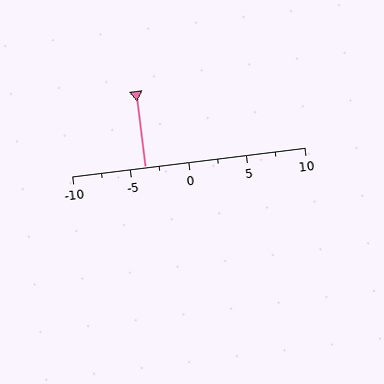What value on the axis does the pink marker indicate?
The marker indicates approximately -3.8.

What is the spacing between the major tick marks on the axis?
The major ticks are spaced 5 apart.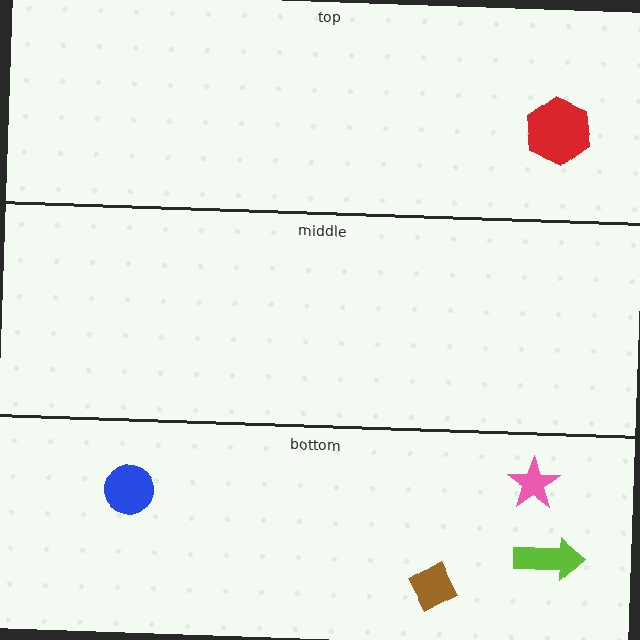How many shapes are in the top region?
1.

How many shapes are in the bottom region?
4.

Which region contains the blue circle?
The bottom region.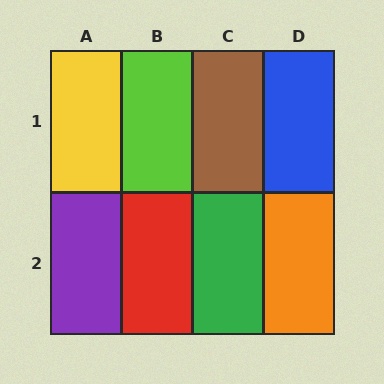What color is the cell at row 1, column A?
Yellow.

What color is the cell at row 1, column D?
Blue.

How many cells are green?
1 cell is green.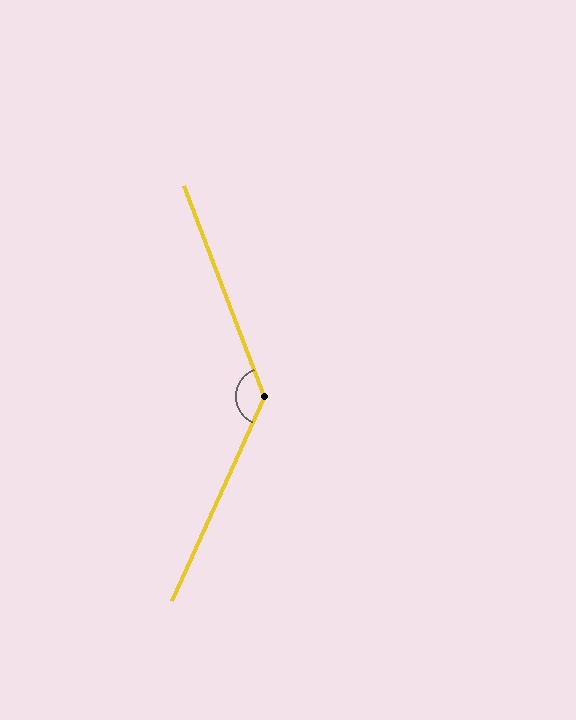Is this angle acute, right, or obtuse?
It is obtuse.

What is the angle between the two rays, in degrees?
Approximately 134 degrees.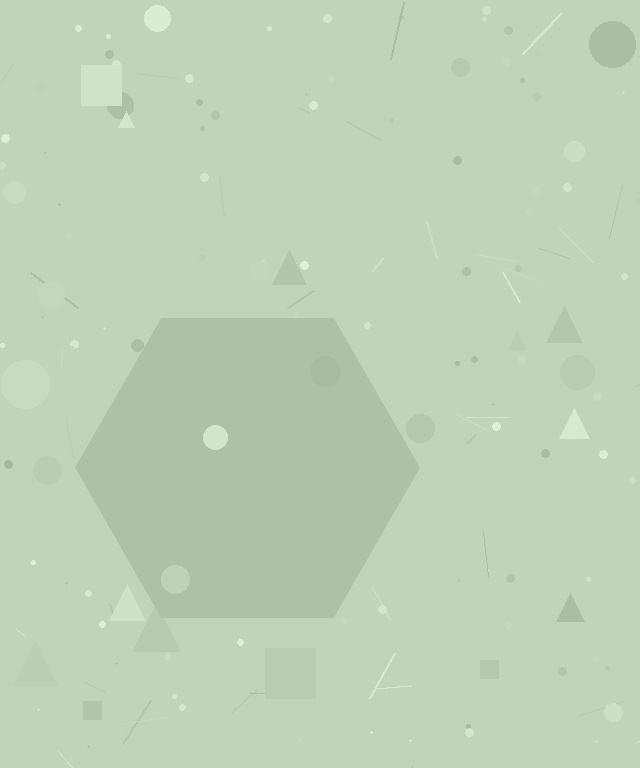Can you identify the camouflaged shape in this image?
The camouflaged shape is a hexagon.